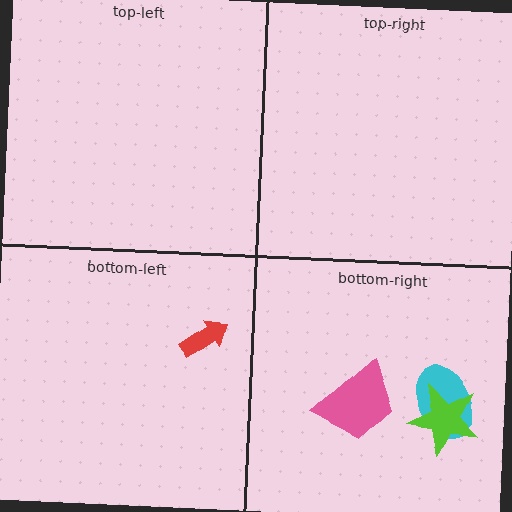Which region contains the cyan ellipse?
The bottom-right region.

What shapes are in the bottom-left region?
The red arrow.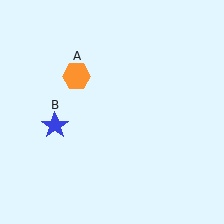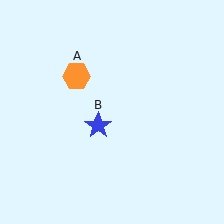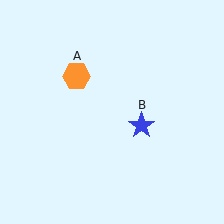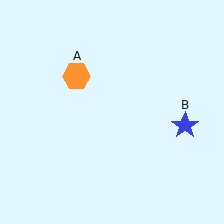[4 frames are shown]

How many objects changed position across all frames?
1 object changed position: blue star (object B).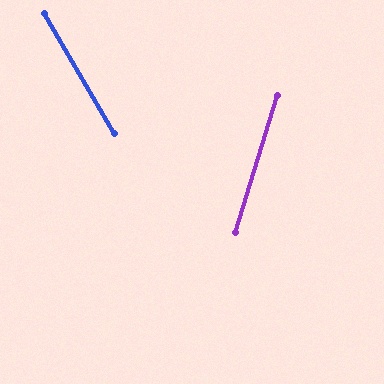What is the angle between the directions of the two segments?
Approximately 47 degrees.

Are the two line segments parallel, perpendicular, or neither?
Neither parallel nor perpendicular — they differ by about 47°.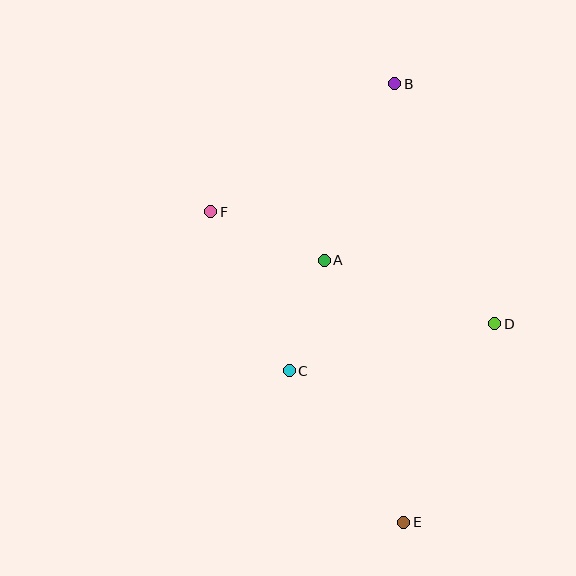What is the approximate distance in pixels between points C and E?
The distance between C and E is approximately 190 pixels.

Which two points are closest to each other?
Points A and C are closest to each other.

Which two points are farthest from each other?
Points B and E are farthest from each other.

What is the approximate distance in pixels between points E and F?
The distance between E and F is approximately 366 pixels.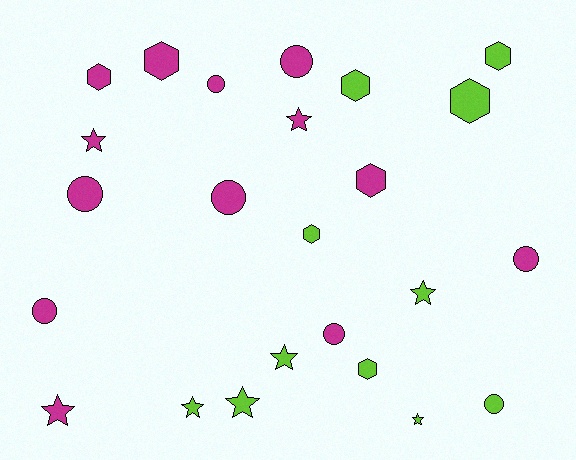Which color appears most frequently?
Magenta, with 13 objects.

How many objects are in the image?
There are 24 objects.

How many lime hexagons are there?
There are 5 lime hexagons.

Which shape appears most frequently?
Hexagon, with 8 objects.